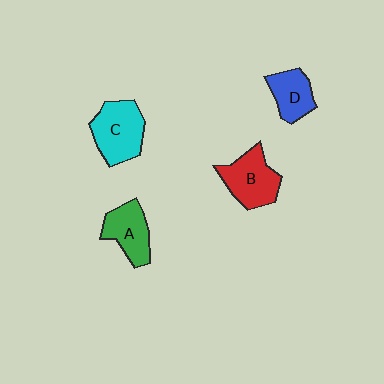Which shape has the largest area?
Shape C (cyan).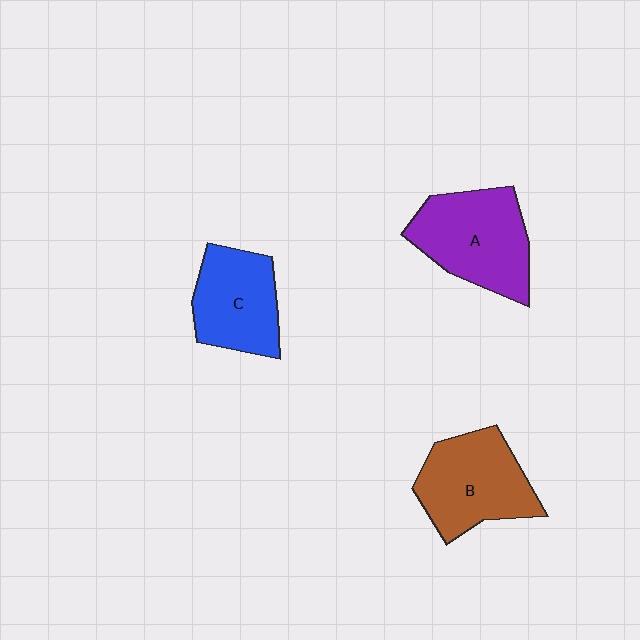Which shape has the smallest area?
Shape C (blue).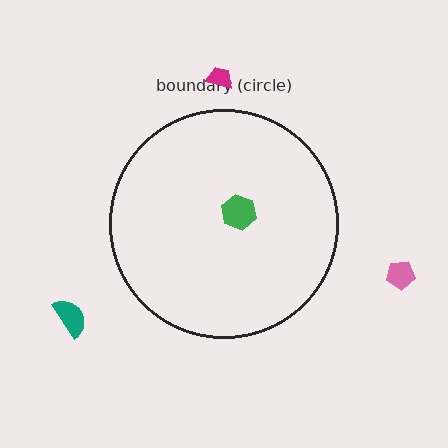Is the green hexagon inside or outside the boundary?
Inside.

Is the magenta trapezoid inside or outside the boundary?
Outside.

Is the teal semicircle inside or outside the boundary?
Outside.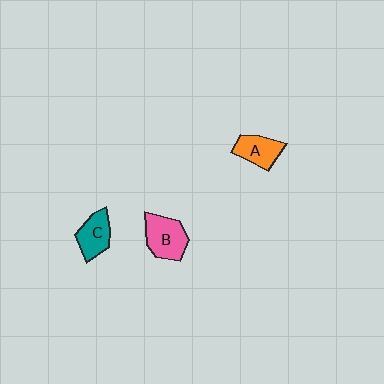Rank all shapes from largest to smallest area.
From largest to smallest: B (pink), C (teal), A (orange).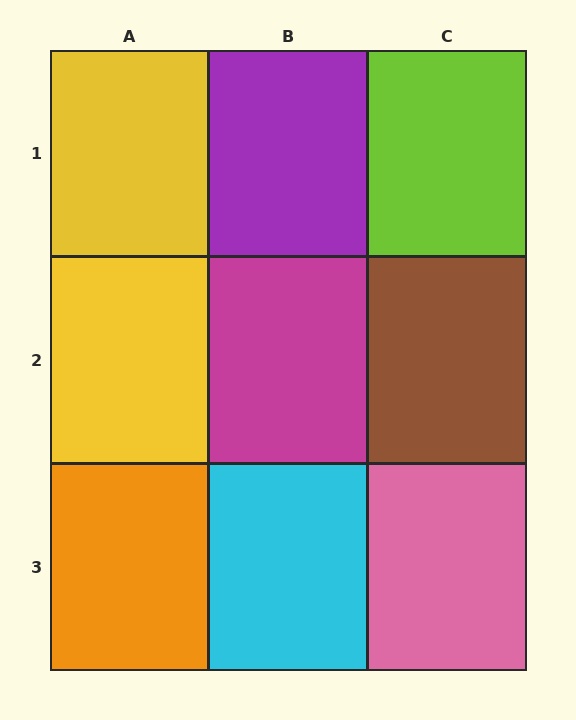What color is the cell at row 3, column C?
Pink.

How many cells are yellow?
2 cells are yellow.